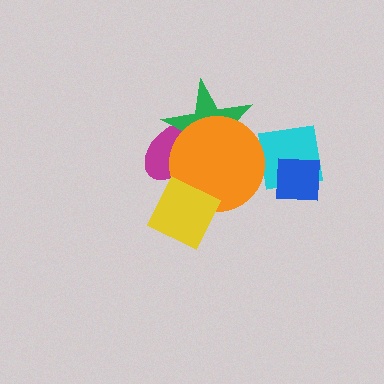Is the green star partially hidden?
Yes, it is partially covered by another shape.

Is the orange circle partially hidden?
Yes, it is partially covered by another shape.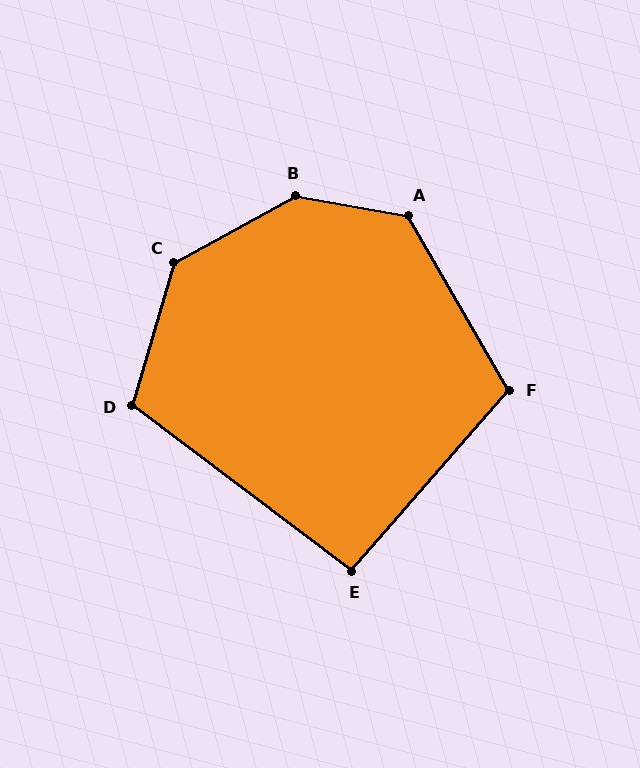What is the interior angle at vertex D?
Approximately 110 degrees (obtuse).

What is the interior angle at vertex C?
Approximately 135 degrees (obtuse).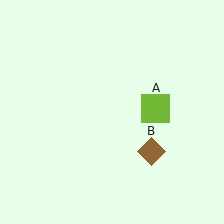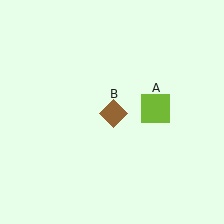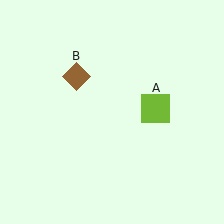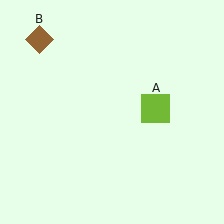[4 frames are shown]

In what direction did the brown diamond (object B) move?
The brown diamond (object B) moved up and to the left.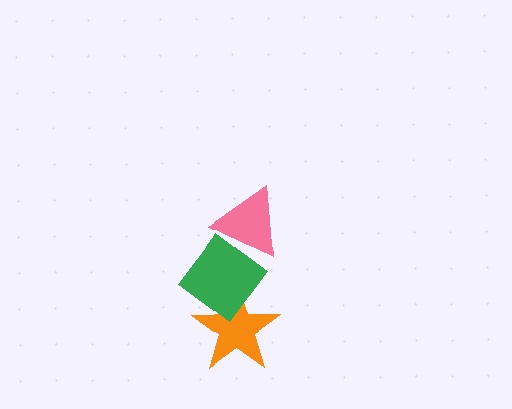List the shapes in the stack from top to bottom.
From top to bottom: the pink triangle, the green diamond, the orange star.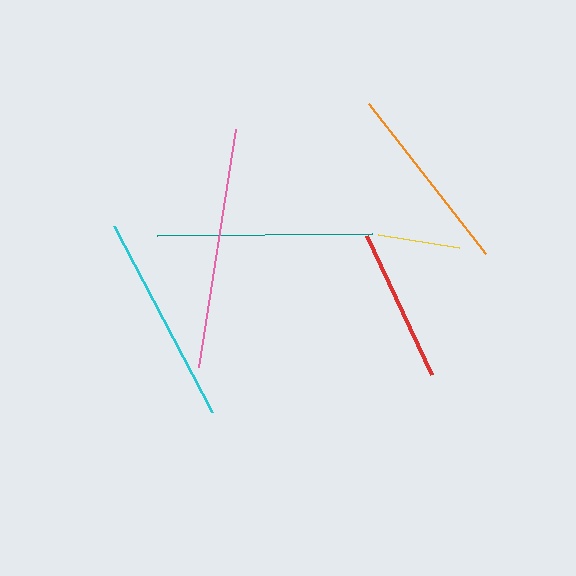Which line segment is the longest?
The pink line is the longest at approximately 240 pixels.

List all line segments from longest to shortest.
From longest to shortest: pink, teal, cyan, orange, red, yellow.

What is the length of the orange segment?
The orange segment is approximately 190 pixels long.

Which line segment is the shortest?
The yellow line is the shortest at approximately 83 pixels.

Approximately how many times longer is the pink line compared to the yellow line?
The pink line is approximately 2.9 times the length of the yellow line.